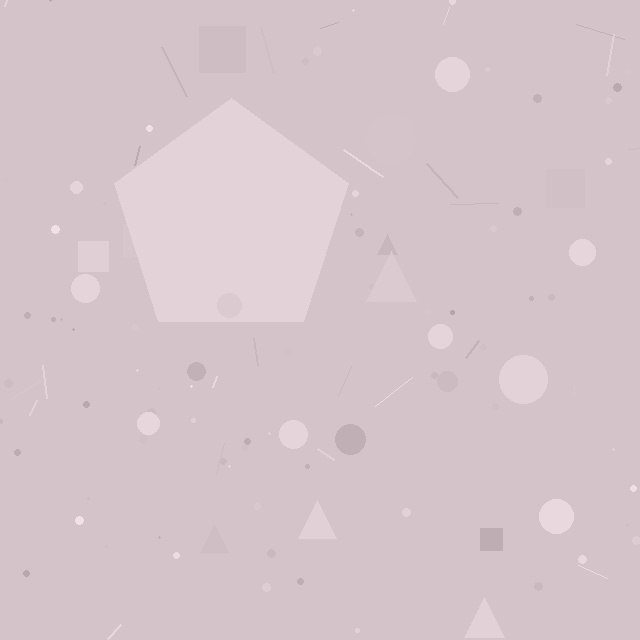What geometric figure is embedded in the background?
A pentagon is embedded in the background.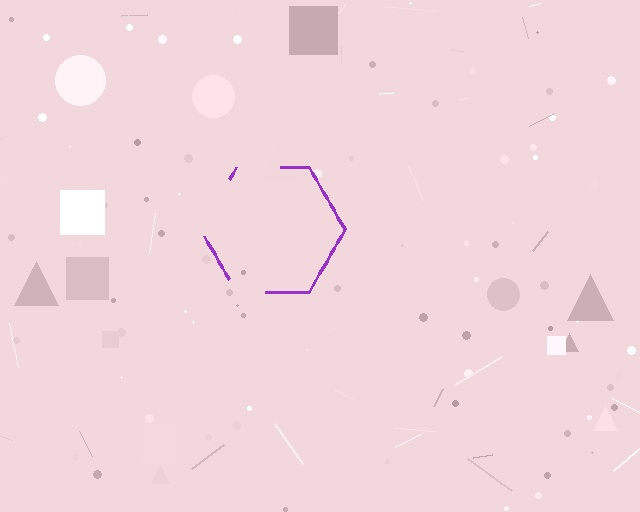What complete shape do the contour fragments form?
The contour fragments form a hexagon.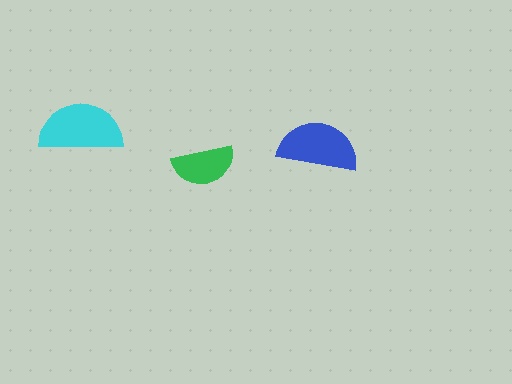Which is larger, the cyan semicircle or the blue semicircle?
The cyan one.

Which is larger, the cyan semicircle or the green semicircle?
The cyan one.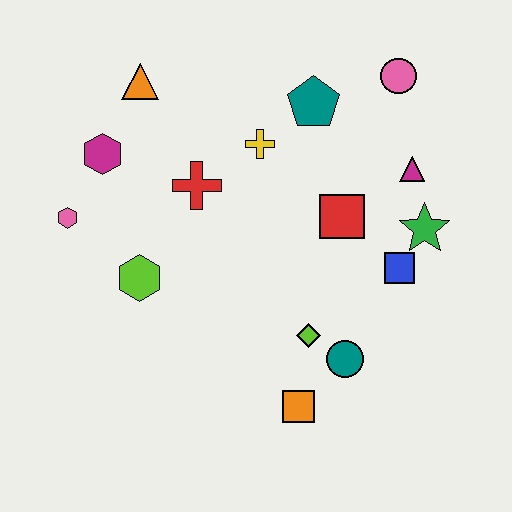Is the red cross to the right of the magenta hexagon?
Yes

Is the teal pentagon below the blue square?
No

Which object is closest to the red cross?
The yellow cross is closest to the red cross.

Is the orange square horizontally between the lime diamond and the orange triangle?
Yes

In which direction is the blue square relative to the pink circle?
The blue square is below the pink circle.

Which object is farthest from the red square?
The pink hexagon is farthest from the red square.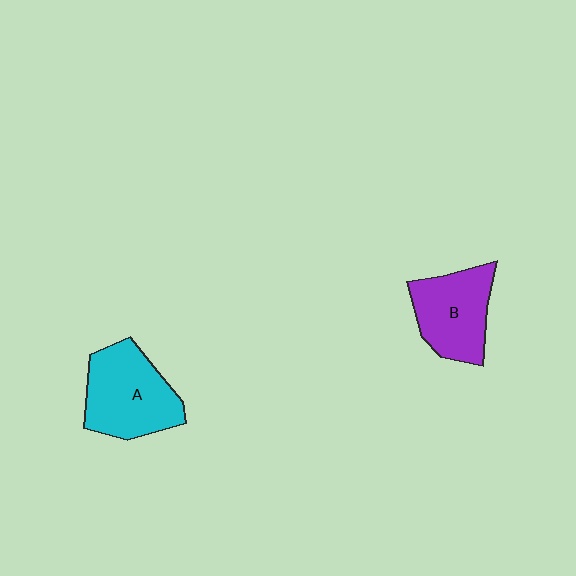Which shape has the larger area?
Shape A (cyan).